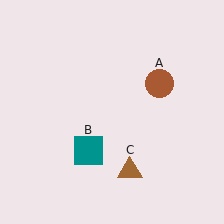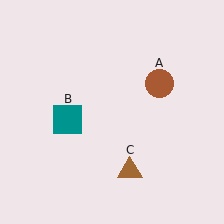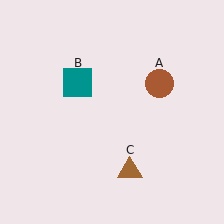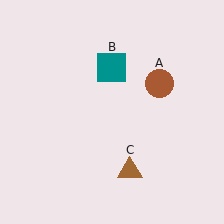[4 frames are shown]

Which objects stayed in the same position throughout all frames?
Brown circle (object A) and brown triangle (object C) remained stationary.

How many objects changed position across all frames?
1 object changed position: teal square (object B).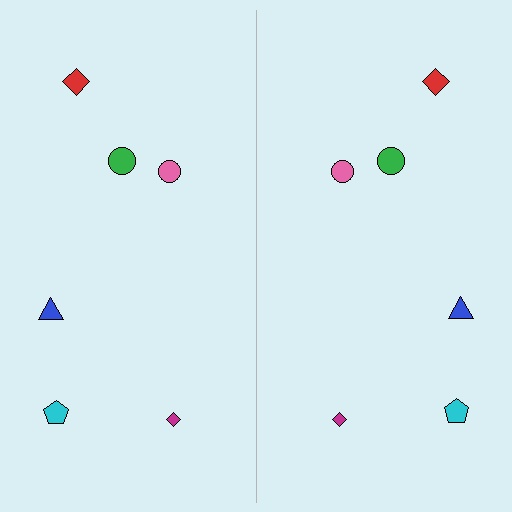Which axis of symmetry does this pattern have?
The pattern has a vertical axis of symmetry running through the center of the image.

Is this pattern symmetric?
Yes, this pattern has bilateral (reflection) symmetry.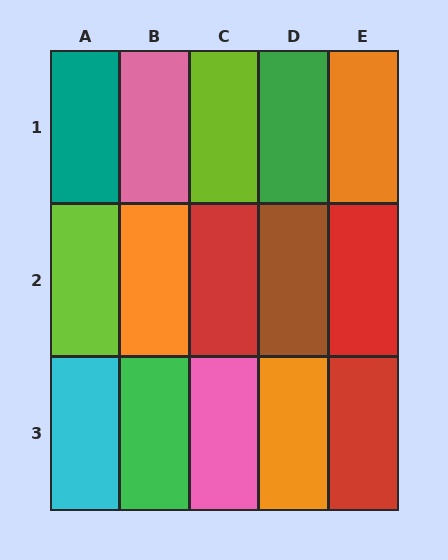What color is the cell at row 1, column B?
Pink.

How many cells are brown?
1 cell is brown.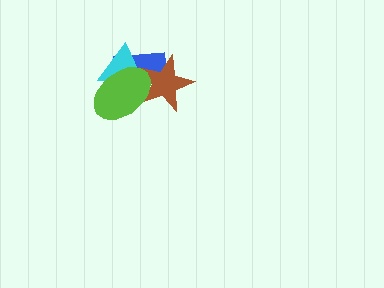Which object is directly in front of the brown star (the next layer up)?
The cyan triangle is directly in front of the brown star.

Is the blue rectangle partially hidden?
Yes, it is partially covered by another shape.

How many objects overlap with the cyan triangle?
3 objects overlap with the cyan triangle.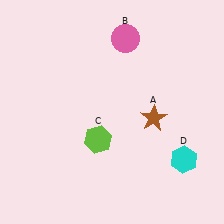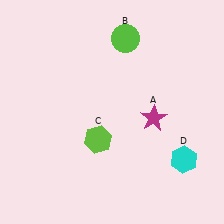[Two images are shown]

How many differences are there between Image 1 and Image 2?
There are 2 differences between the two images.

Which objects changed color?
A changed from brown to magenta. B changed from pink to lime.